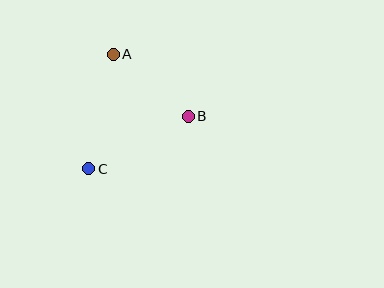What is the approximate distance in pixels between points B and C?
The distance between B and C is approximately 113 pixels.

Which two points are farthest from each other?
Points A and C are farthest from each other.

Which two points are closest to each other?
Points A and B are closest to each other.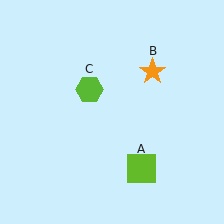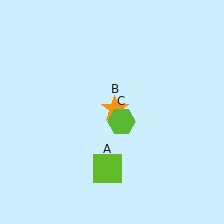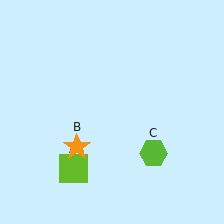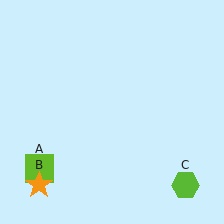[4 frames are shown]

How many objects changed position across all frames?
3 objects changed position: lime square (object A), orange star (object B), lime hexagon (object C).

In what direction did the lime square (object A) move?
The lime square (object A) moved left.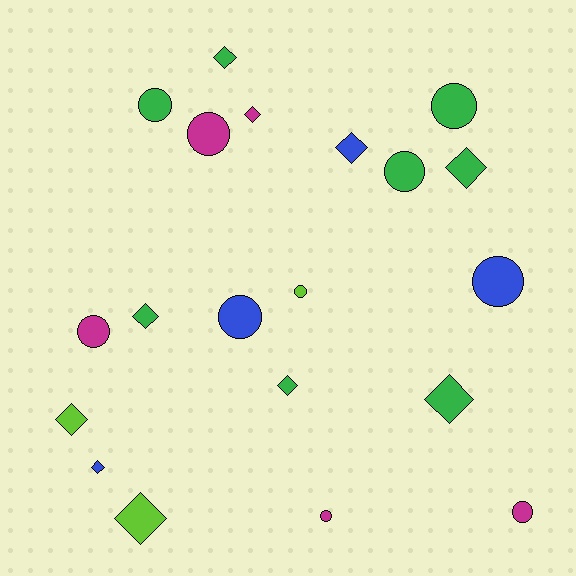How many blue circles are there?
There are 2 blue circles.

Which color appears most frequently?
Green, with 8 objects.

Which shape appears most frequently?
Diamond, with 10 objects.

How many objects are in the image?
There are 20 objects.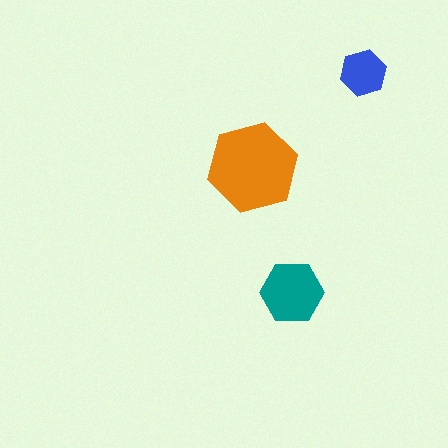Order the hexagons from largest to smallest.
the orange one, the teal one, the blue one.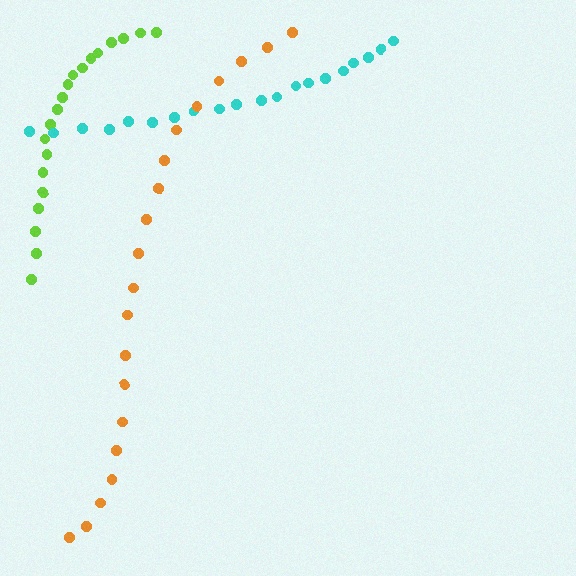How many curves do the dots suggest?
There are 3 distinct paths.